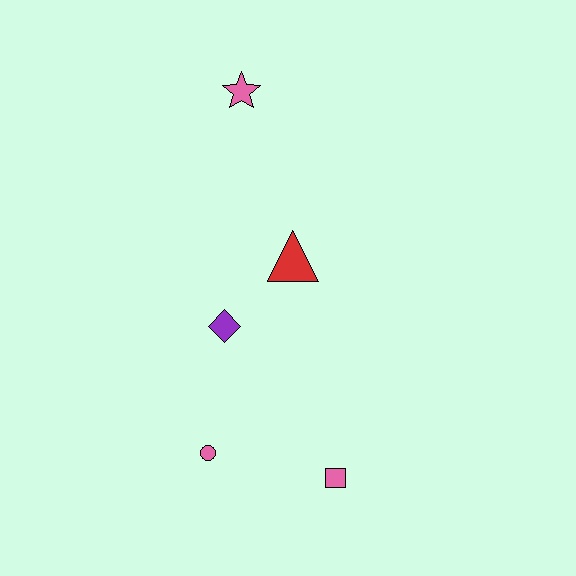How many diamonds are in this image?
There is 1 diamond.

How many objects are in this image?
There are 5 objects.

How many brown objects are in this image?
There are no brown objects.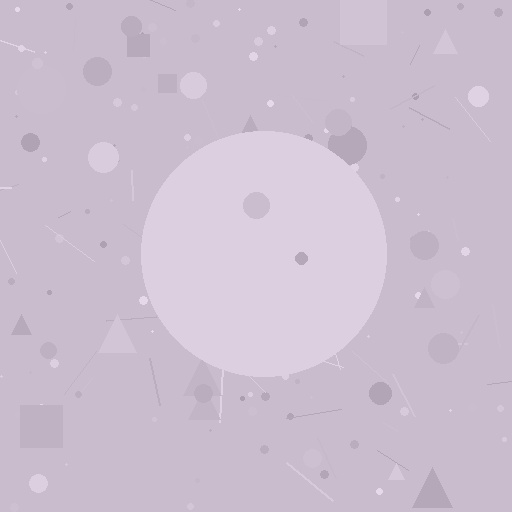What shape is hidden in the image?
A circle is hidden in the image.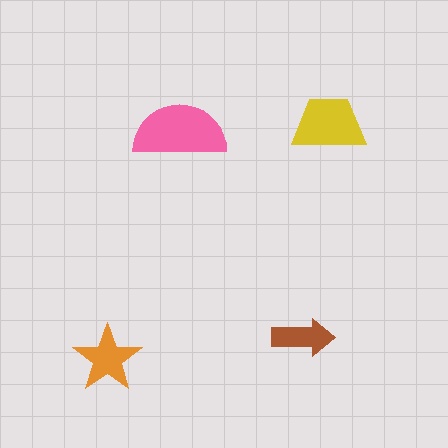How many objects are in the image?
There are 4 objects in the image.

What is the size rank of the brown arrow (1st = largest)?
4th.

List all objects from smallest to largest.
The brown arrow, the orange star, the yellow trapezoid, the pink semicircle.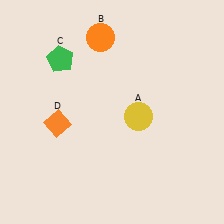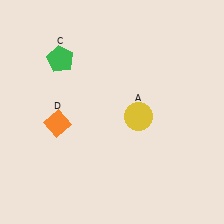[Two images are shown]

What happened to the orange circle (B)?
The orange circle (B) was removed in Image 2. It was in the top-left area of Image 1.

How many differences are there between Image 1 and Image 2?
There is 1 difference between the two images.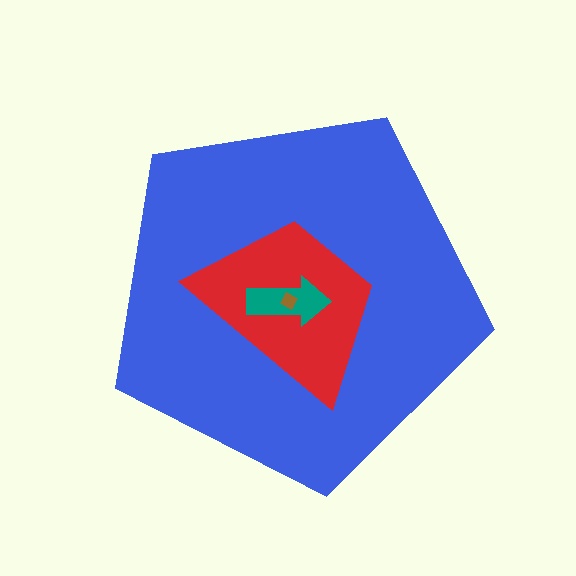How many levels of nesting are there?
4.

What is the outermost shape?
The blue pentagon.